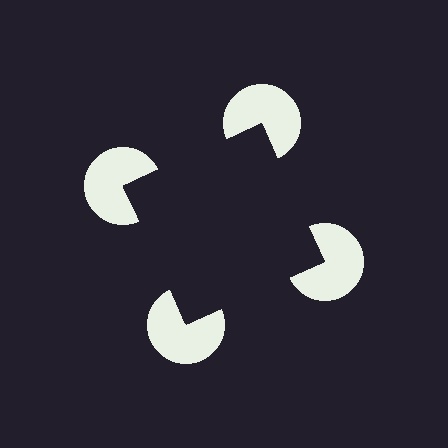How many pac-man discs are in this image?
There are 4 — one at each vertex of the illusory square.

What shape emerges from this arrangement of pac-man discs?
An illusory square — its edges are inferred from the aligned wedge cuts in the pac-man discs, not physically drawn.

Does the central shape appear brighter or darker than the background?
It typically appears slightly darker than the background, even though no actual brightness change is drawn.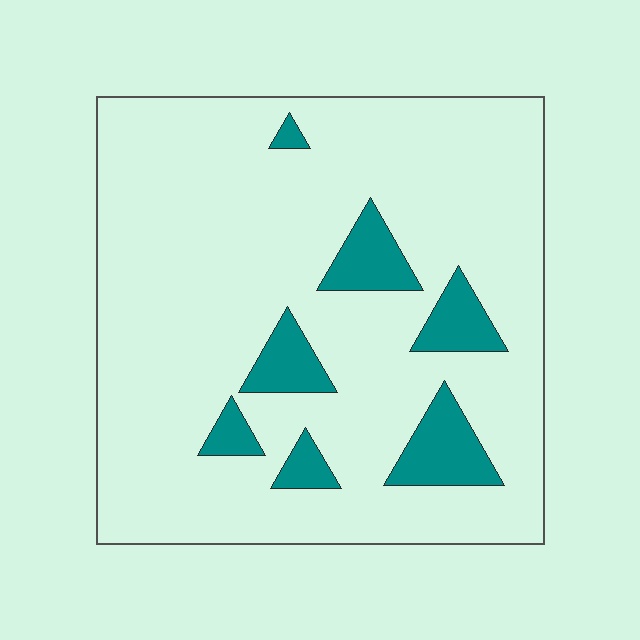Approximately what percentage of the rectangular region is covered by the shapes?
Approximately 15%.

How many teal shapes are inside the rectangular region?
7.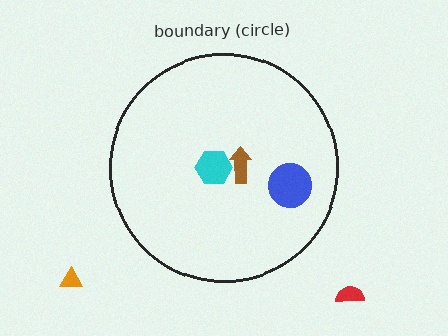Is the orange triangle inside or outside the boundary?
Outside.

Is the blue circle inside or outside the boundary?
Inside.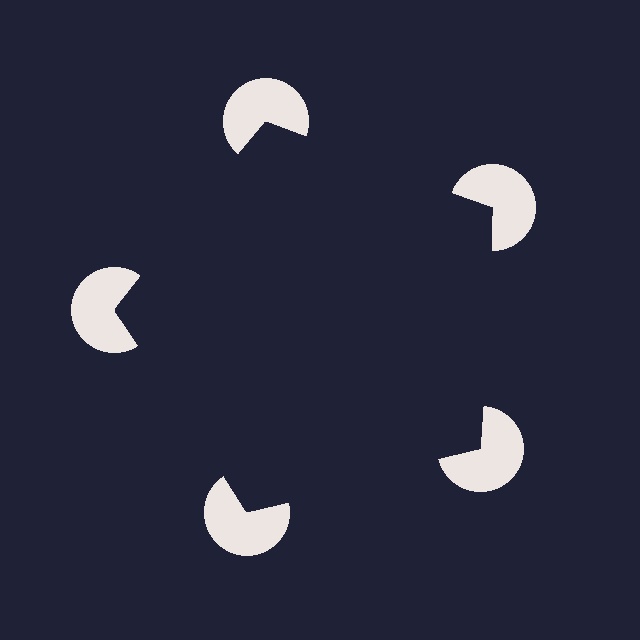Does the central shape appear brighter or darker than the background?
It typically appears slightly darker than the background, even though no actual brightness change is drawn.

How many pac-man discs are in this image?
There are 5 — one at each vertex of the illusory pentagon.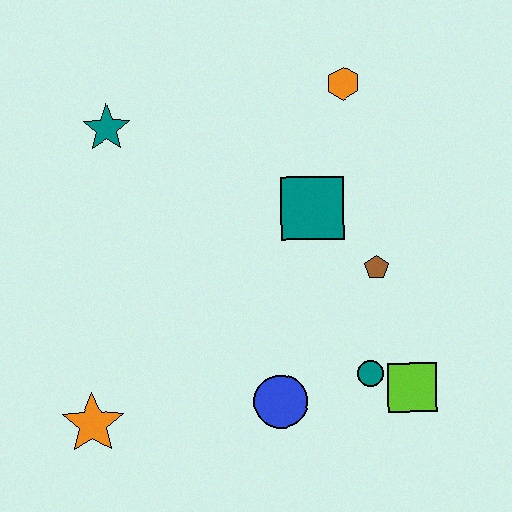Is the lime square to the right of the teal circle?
Yes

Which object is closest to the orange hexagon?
The teal square is closest to the orange hexagon.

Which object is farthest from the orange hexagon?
The orange star is farthest from the orange hexagon.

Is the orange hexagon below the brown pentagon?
No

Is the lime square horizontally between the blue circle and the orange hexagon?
No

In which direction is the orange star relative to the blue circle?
The orange star is to the left of the blue circle.